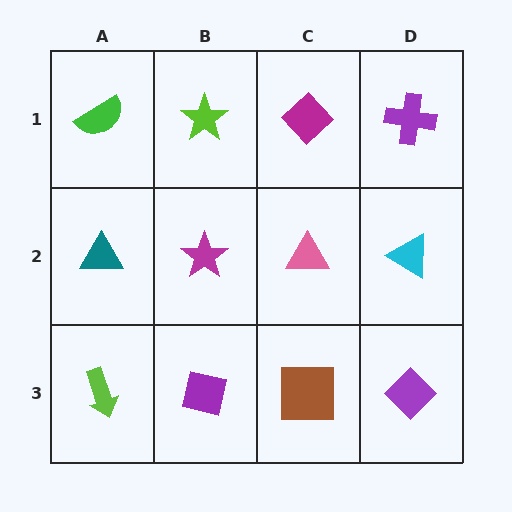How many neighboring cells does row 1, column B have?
3.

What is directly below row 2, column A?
A lime arrow.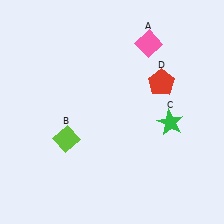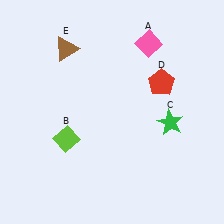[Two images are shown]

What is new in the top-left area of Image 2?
A brown triangle (E) was added in the top-left area of Image 2.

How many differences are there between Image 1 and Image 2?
There is 1 difference between the two images.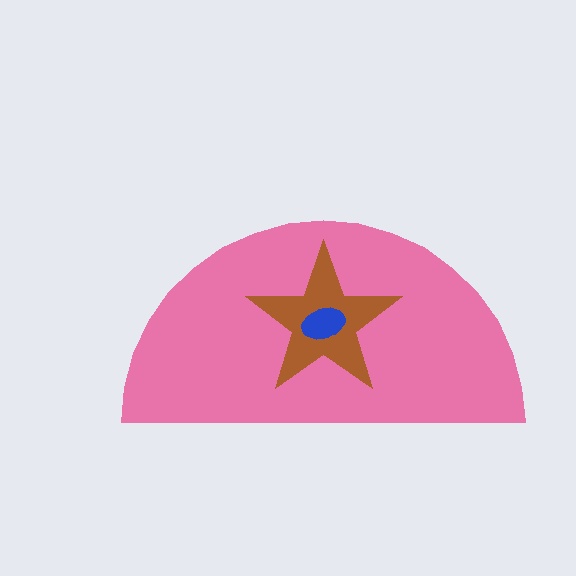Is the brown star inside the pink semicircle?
Yes.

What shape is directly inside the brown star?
The blue ellipse.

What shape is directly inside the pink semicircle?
The brown star.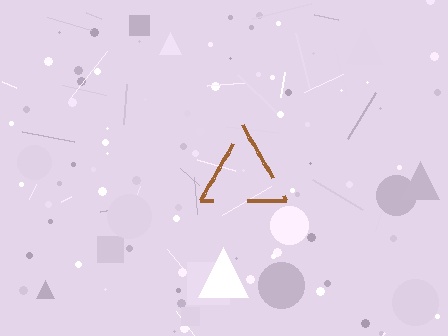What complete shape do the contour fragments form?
The contour fragments form a triangle.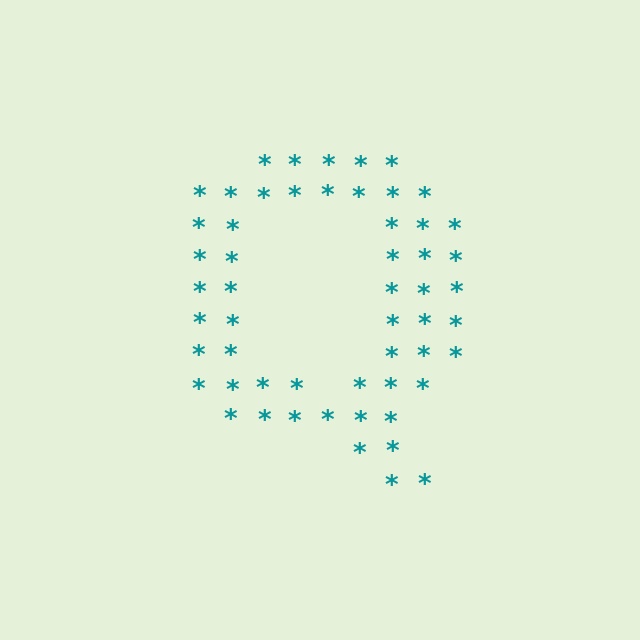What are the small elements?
The small elements are asterisks.